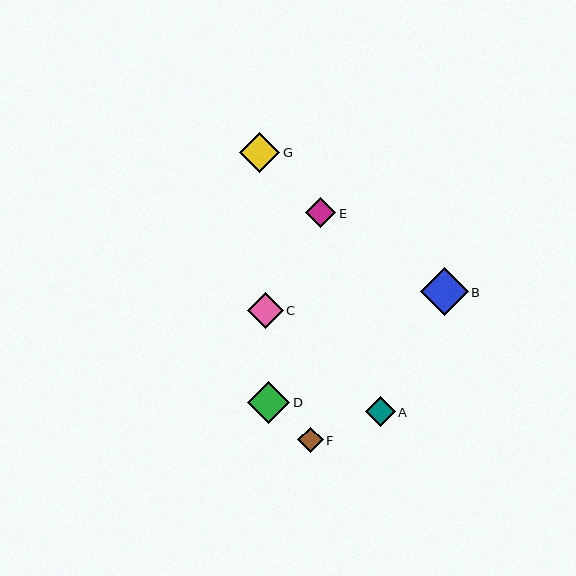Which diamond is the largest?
Diamond B is the largest with a size of approximately 48 pixels.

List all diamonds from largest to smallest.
From largest to smallest: B, D, G, C, E, A, F.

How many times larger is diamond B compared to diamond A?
Diamond B is approximately 1.6 times the size of diamond A.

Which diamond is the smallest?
Diamond F is the smallest with a size of approximately 26 pixels.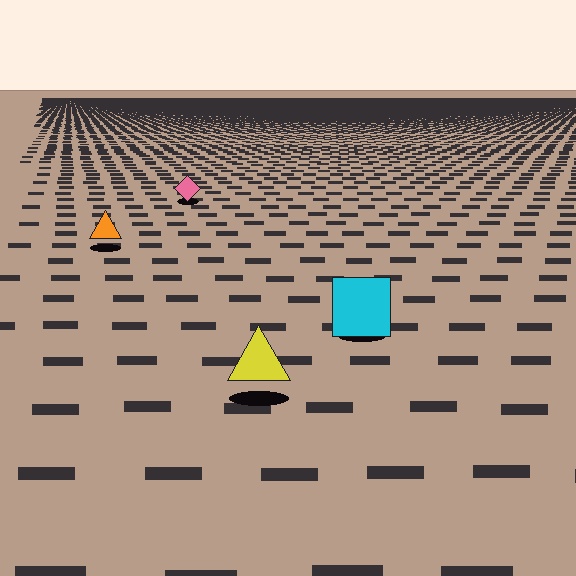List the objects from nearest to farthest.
From nearest to farthest: the yellow triangle, the cyan square, the orange triangle, the pink diamond.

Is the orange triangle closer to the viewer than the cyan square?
No. The cyan square is closer — you can tell from the texture gradient: the ground texture is coarser near it.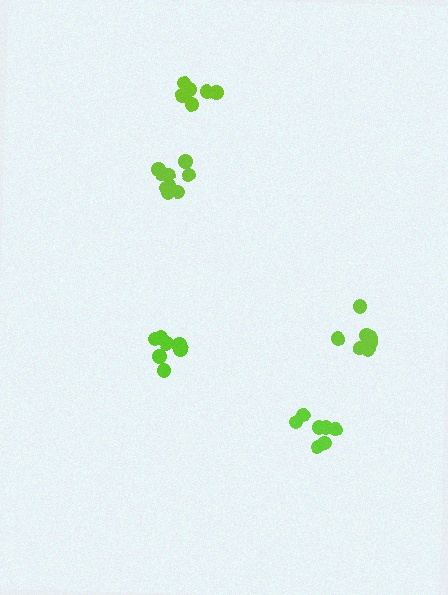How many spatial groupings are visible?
There are 5 spatial groupings.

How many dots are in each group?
Group 1: 10 dots, Group 2: 7 dots, Group 3: 7 dots, Group 4: 7 dots, Group 5: 6 dots (37 total).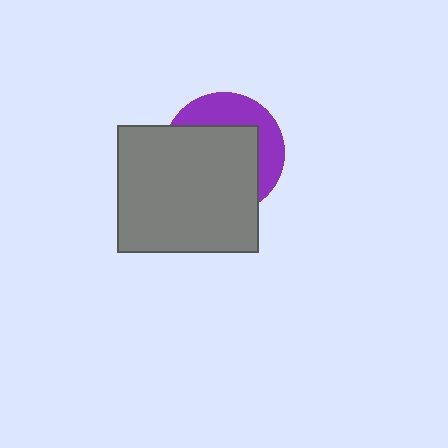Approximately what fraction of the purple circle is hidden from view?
Roughly 65% of the purple circle is hidden behind the gray rectangle.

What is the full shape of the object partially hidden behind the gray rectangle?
The partially hidden object is a purple circle.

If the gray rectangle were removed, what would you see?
You would see the complete purple circle.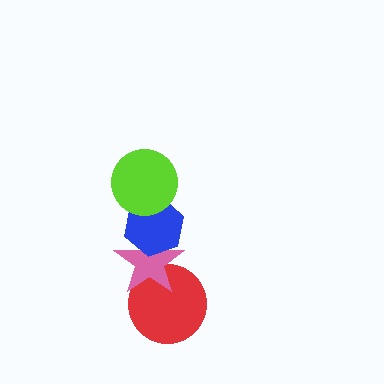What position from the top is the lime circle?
The lime circle is 1st from the top.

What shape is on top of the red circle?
The pink star is on top of the red circle.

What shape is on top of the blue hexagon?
The lime circle is on top of the blue hexagon.